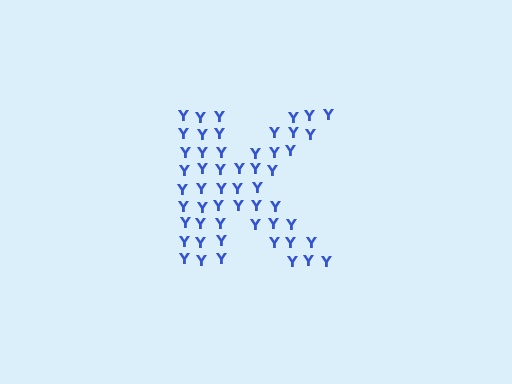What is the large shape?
The large shape is the letter K.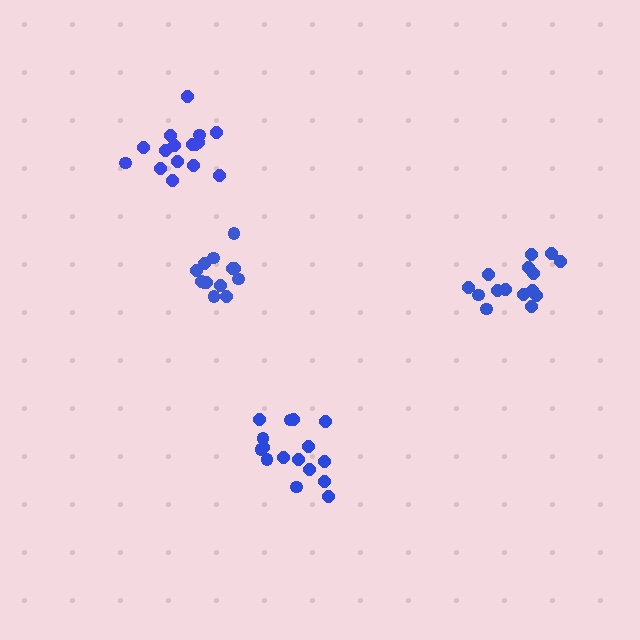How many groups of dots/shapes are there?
There are 4 groups.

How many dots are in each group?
Group 1: 13 dots, Group 2: 16 dots, Group 3: 15 dots, Group 4: 16 dots (60 total).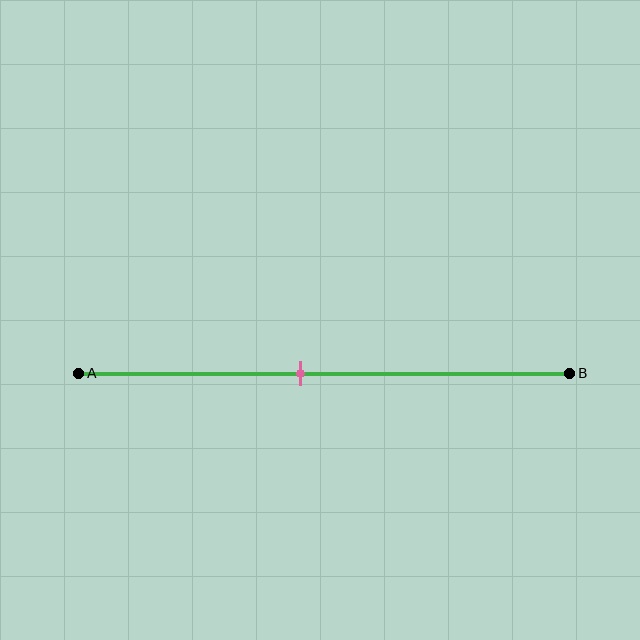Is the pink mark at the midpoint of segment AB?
No, the mark is at about 45% from A, not at the 50% midpoint.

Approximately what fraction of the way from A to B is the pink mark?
The pink mark is approximately 45% of the way from A to B.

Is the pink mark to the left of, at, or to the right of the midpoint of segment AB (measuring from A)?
The pink mark is to the left of the midpoint of segment AB.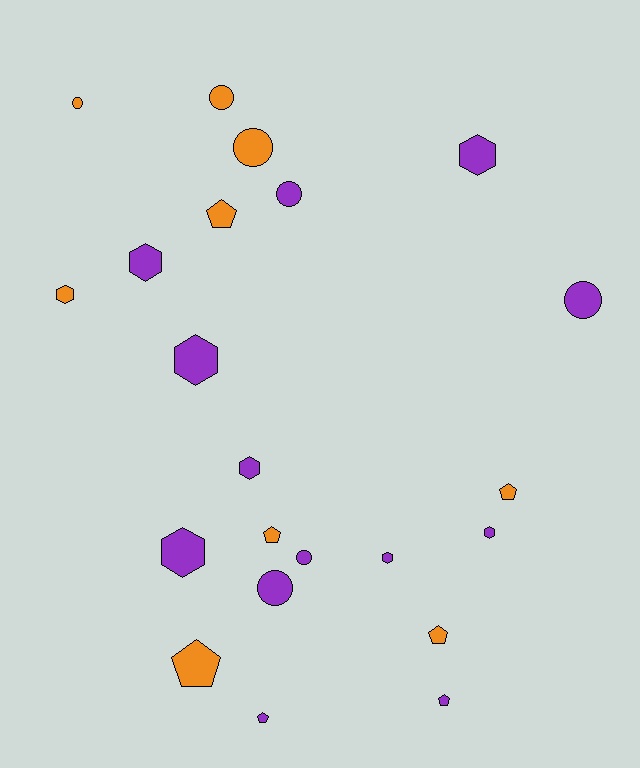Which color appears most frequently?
Purple, with 13 objects.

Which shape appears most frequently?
Hexagon, with 8 objects.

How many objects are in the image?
There are 22 objects.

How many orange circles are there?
There are 3 orange circles.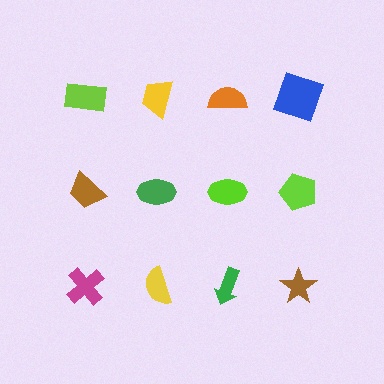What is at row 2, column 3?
A lime ellipse.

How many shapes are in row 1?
4 shapes.